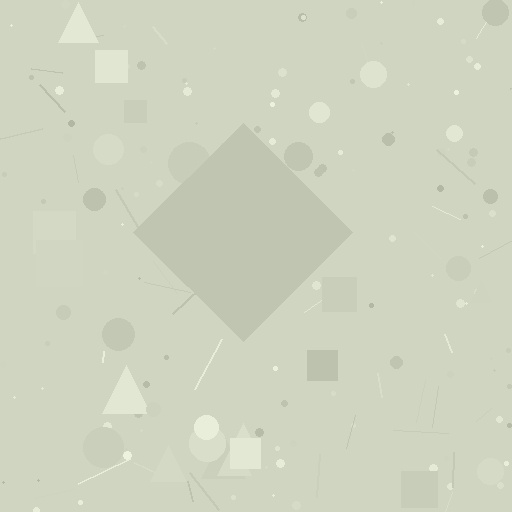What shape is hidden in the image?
A diamond is hidden in the image.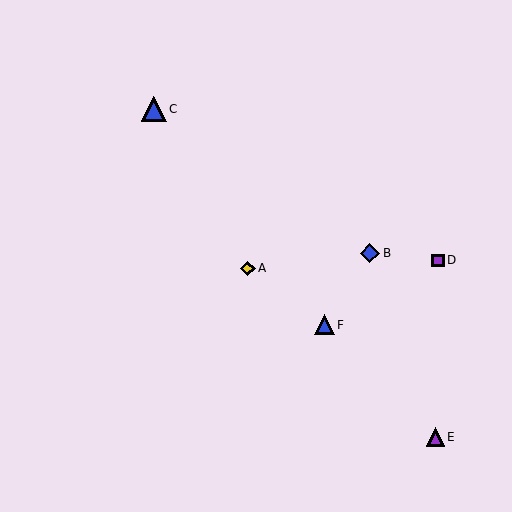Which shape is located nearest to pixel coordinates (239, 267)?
The yellow diamond (labeled A) at (248, 268) is nearest to that location.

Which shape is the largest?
The blue triangle (labeled C) is the largest.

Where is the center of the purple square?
The center of the purple square is at (438, 261).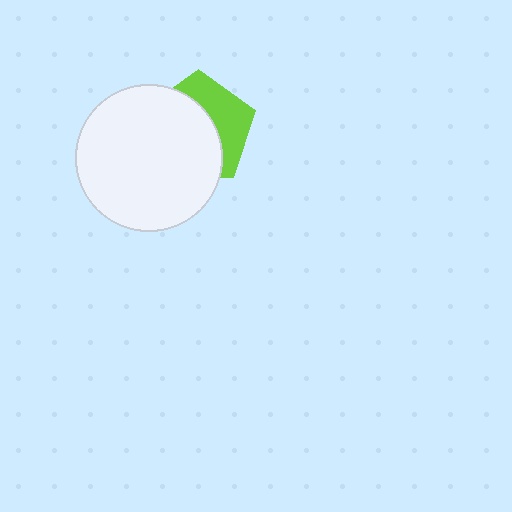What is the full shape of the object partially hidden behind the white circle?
The partially hidden object is a lime pentagon.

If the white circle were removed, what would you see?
You would see the complete lime pentagon.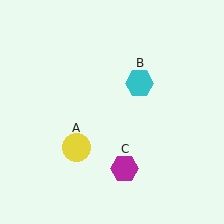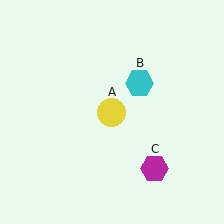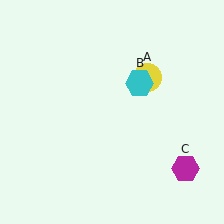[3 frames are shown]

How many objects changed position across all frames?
2 objects changed position: yellow circle (object A), magenta hexagon (object C).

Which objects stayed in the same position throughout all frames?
Cyan hexagon (object B) remained stationary.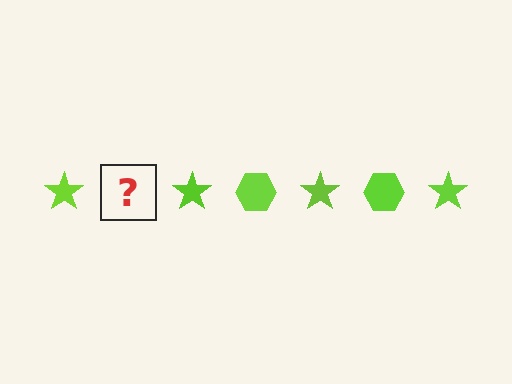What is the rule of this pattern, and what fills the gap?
The rule is that the pattern cycles through star, hexagon shapes in lime. The gap should be filled with a lime hexagon.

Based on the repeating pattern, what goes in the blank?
The blank should be a lime hexagon.